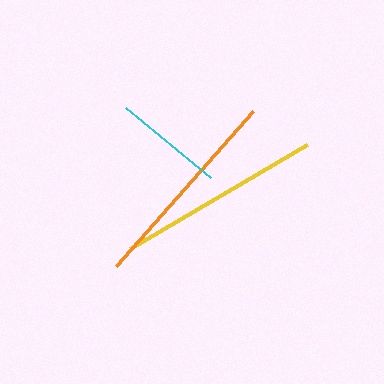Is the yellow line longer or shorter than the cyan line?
The yellow line is longer than the cyan line.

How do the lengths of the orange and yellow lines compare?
The orange and yellow lines are approximately the same length.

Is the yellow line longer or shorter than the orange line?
The orange line is longer than the yellow line.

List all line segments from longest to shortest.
From longest to shortest: orange, yellow, cyan.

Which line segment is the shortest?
The cyan line is the shortest at approximately 110 pixels.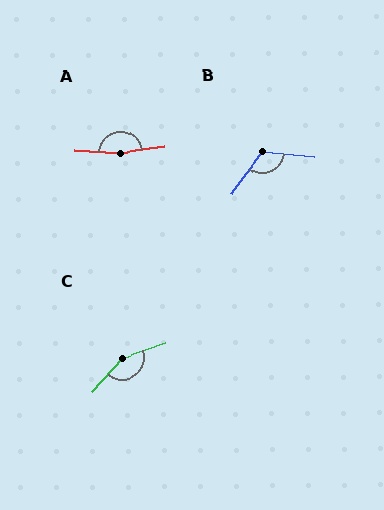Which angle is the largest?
A, at approximately 168 degrees.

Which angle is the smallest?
B, at approximately 122 degrees.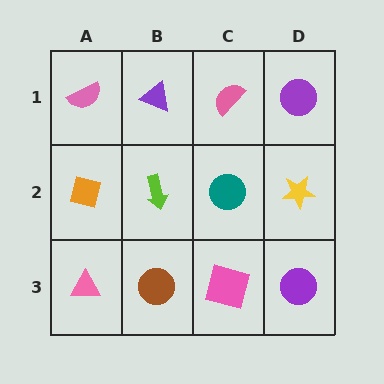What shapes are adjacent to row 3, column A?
An orange square (row 2, column A), a brown circle (row 3, column B).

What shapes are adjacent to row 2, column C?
A pink semicircle (row 1, column C), a pink square (row 3, column C), a lime arrow (row 2, column B), a yellow star (row 2, column D).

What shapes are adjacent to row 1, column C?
A teal circle (row 2, column C), a purple triangle (row 1, column B), a purple circle (row 1, column D).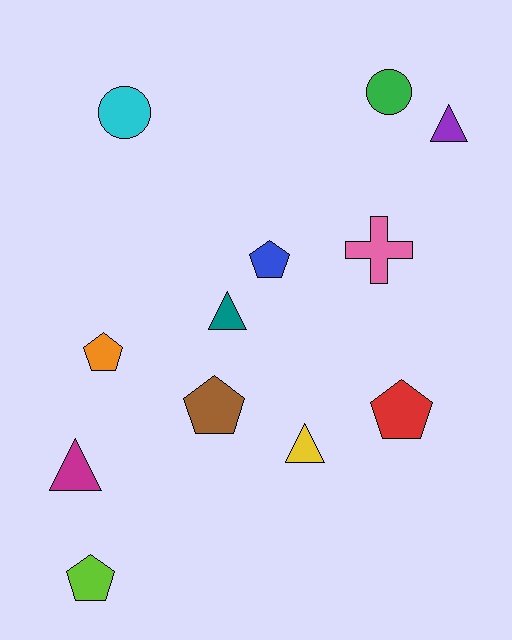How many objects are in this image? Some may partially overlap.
There are 12 objects.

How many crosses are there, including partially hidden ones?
There is 1 cross.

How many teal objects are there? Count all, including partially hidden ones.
There is 1 teal object.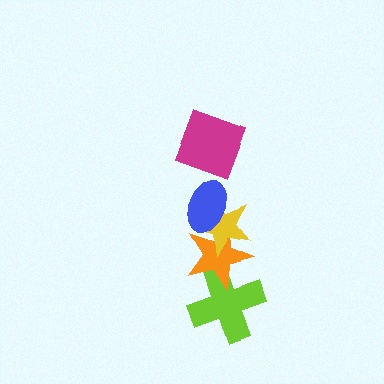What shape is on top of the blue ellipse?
The magenta square is on top of the blue ellipse.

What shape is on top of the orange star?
The yellow star is on top of the orange star.